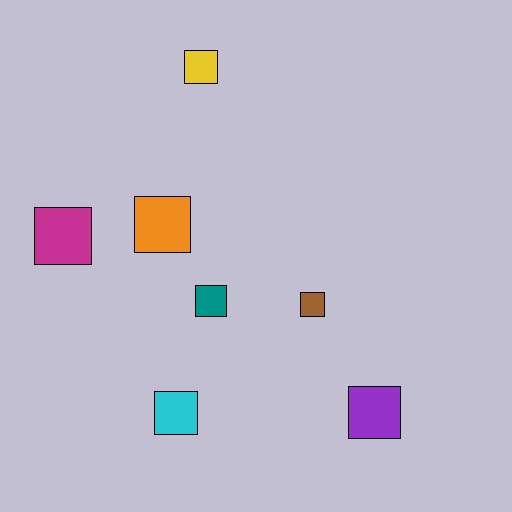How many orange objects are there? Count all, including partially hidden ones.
There is 1 orange object.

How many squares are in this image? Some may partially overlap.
There are 7 squares.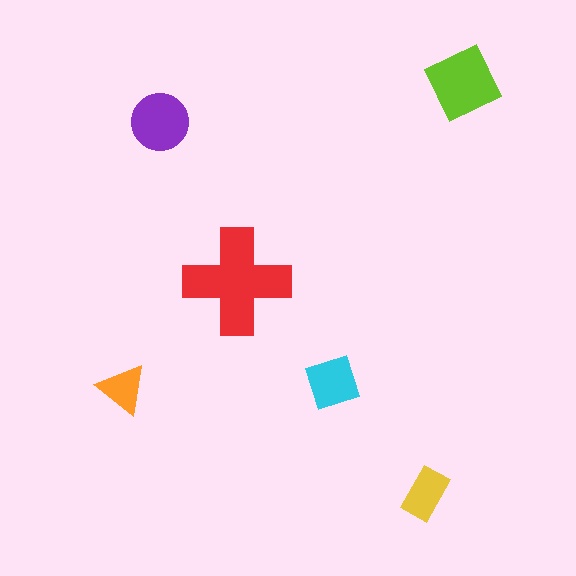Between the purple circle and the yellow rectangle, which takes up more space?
The purple circle.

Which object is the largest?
The red cross.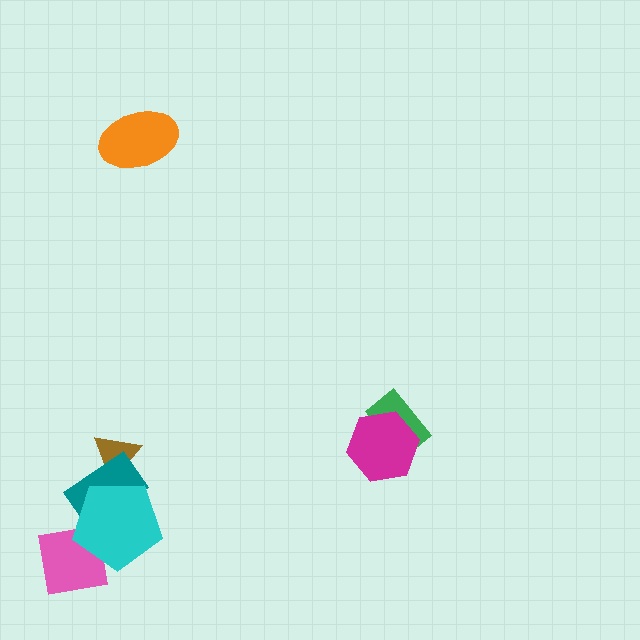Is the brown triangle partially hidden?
Yes, it is partially covered by another shape.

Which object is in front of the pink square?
The cyan pentagon is in front of the pink square.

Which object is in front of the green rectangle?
The magenta hexagon is in front of the green rectangle.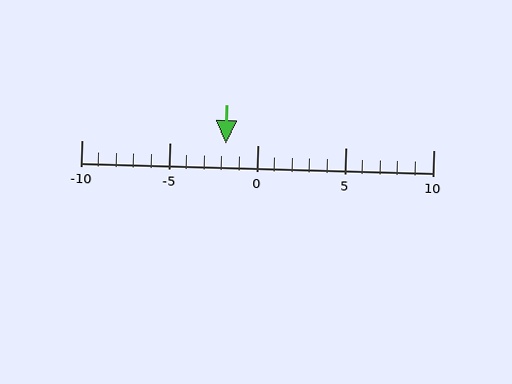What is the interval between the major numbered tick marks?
The major tick marks are spaced 5 units apart.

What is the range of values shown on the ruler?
The ruler shows values from -10 to 10.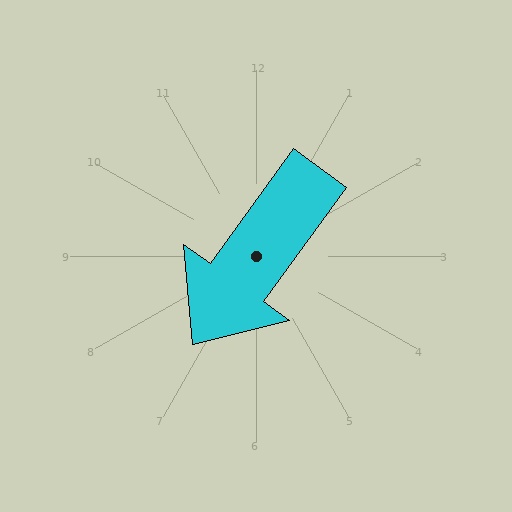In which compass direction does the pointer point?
Southwest.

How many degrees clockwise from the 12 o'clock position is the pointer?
Approximately 216 degrees.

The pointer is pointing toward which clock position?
Roughly 7 o'clock.